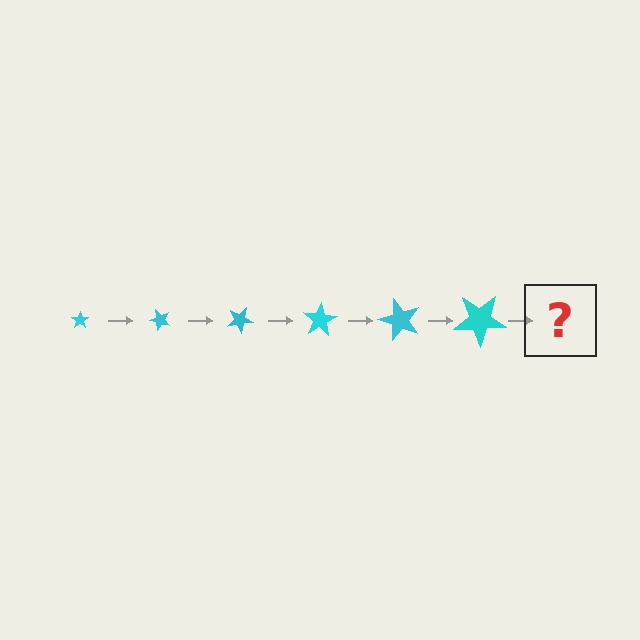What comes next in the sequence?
The next element should be a star, larger than the previous one and rotated 300 degrees from the start.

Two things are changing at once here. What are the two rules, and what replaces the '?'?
The two rules are that the star grows larger each step and it rotates 50 degrees each step. The '?' should be a star, larger than the previous one and rotated 300 degrees from the start.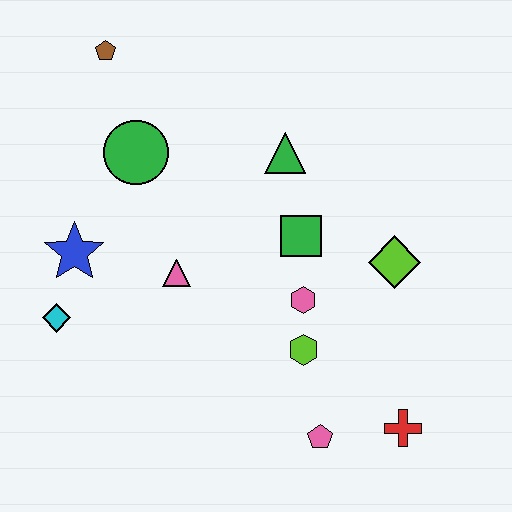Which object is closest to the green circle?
The brown pentagon is closest to the green circle.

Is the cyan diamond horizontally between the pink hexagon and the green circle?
No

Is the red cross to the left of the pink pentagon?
No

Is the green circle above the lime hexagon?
Yes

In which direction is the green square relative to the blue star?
The green square is to the right of the blue star.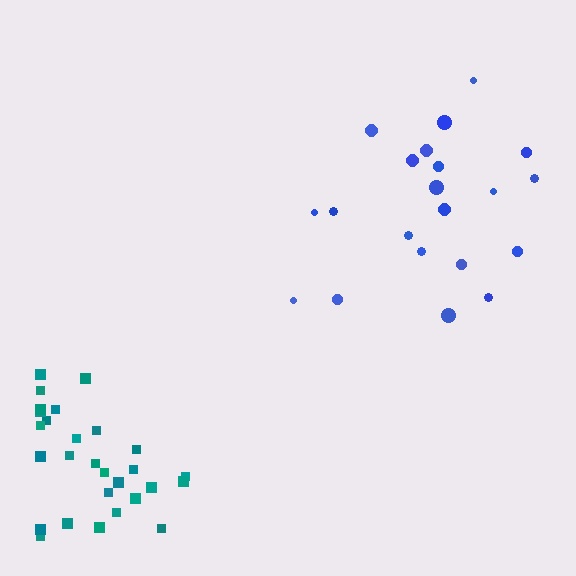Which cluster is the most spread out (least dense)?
Blue.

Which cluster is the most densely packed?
Teal.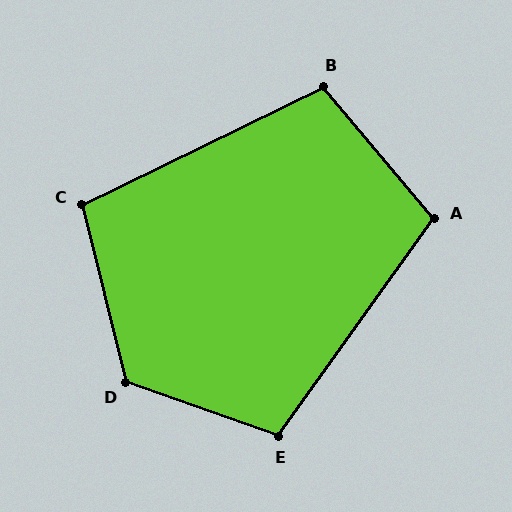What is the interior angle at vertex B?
Approximately 104 degrees (obtuse).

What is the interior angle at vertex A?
Approximately 104 degrees (obtuse).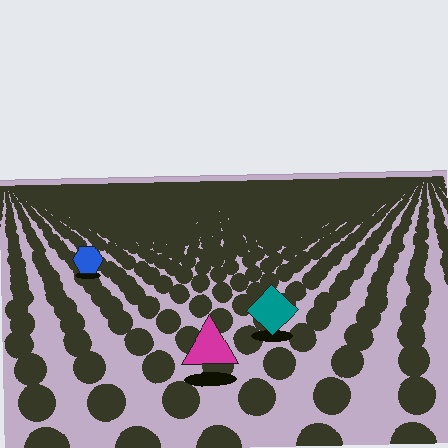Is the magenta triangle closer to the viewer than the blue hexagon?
Yes. The magenta triangle is closer — you can tell from the texture gradient: the ground texture is coarser near it.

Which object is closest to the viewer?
The magenta triangle is closest. The texture marks near it are larger and more spread out.